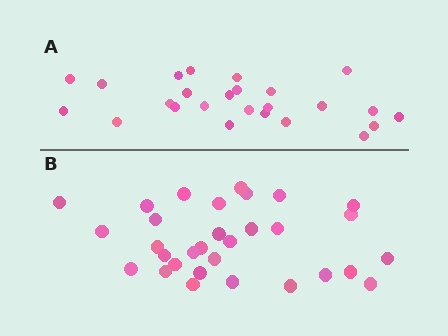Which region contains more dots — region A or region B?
Region B (the bottom region) has more dots.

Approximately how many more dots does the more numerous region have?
Region B has about 6 more dots than region A.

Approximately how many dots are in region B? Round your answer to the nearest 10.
About 30 dots. (The exact count is 31, which rounds to 30.)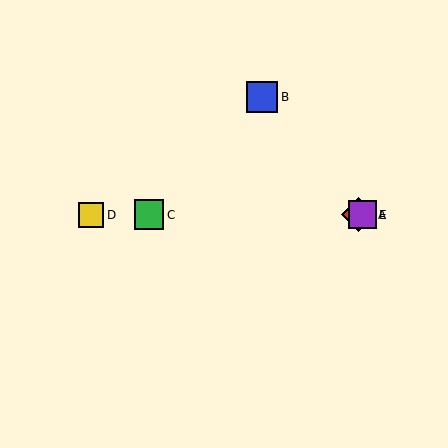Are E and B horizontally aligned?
No, E is at y≈215 and B is at y≈97.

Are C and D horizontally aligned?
Yes, both are at y≈215.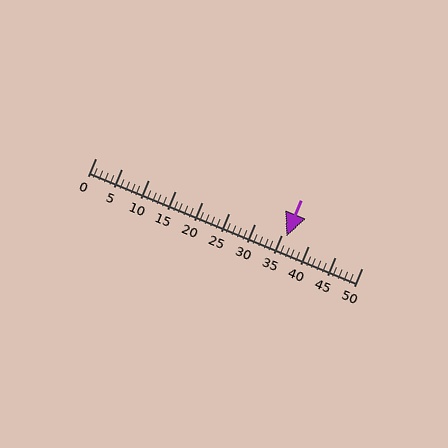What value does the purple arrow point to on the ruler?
The purple arrow points to approximately 36.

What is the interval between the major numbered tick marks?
The major tick marks are spaced 5 units apart.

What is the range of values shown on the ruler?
The ruler shows values from 0 to 50.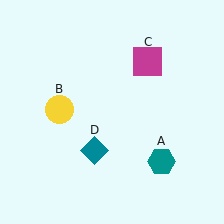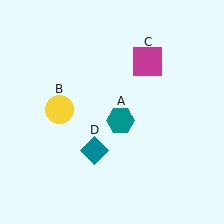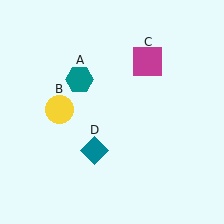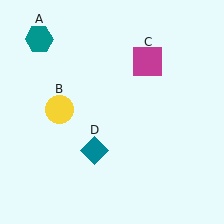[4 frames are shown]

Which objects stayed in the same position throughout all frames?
Yellow circle (object B) and magenta square (object C) and teal diamond (object D) remained stationary.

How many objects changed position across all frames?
1 object changed position: teal hexagon (object A).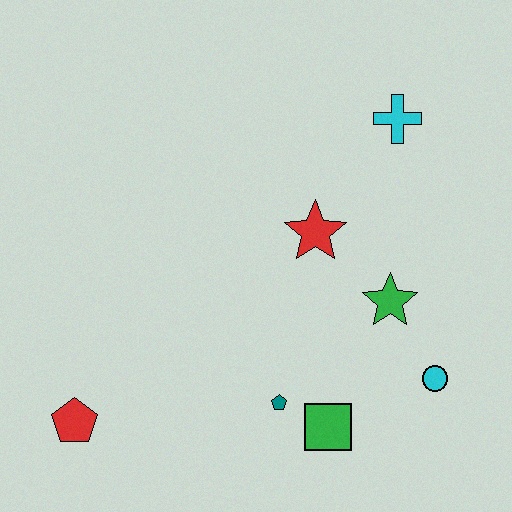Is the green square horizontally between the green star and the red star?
Yes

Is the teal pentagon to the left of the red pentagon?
No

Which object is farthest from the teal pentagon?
The cyan cross is farthest from the teal pentagon.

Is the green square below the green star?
Yes